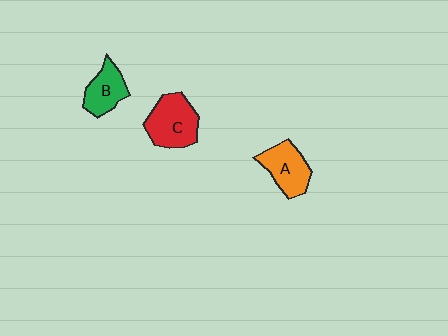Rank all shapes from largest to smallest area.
From largest to smallest: C (red), A (orange), B (green).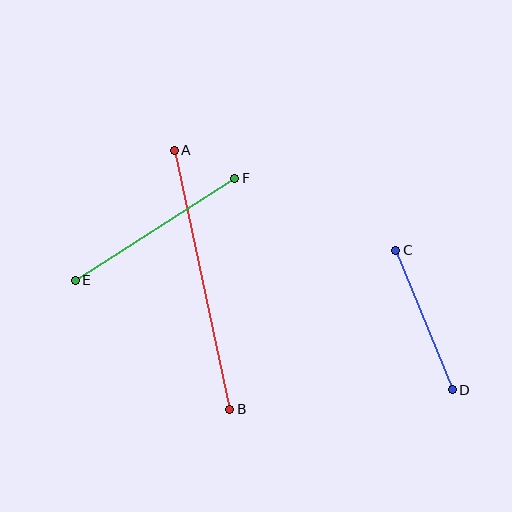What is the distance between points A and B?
The distance is approximately 265 pixels.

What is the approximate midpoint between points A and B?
The midpoint is at approximately (202, 280) pixels.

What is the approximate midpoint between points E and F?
The midpoint is at approximately (155, 229) pixels.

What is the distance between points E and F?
The distance is approximately 189 pixels.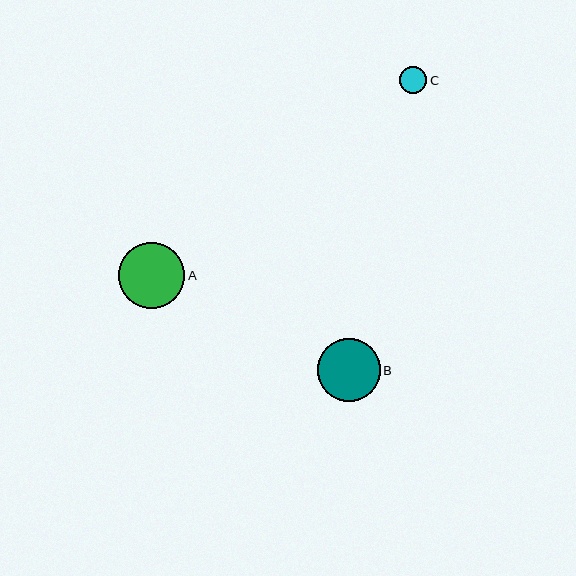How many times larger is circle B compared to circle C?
Circle B is approximately 2.3 times the size of circle C.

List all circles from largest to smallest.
From largest to smallest: A, B, C.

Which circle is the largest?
Circle A is the largest with a size of approximately 66 pixels.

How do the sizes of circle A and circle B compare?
Circle A and circle B are approximately the same size.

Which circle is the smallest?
Circle C is the smallest with a size of approximately 27 pixels.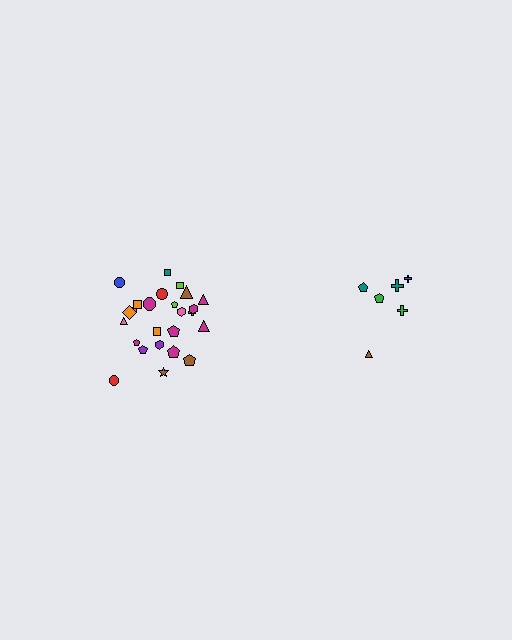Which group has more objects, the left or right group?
The left group.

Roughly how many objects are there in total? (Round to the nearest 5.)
Roughly 30 objects in total.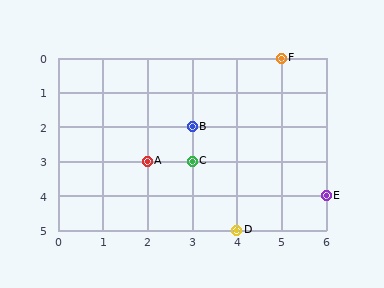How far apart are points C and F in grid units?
Points C and F are 2 columns and 3 rows apart (about 3.6 grid units diagonally).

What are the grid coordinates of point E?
Point E is at grid coordinates (6, 4).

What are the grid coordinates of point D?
Point D is at grid coordinates (4, 5).